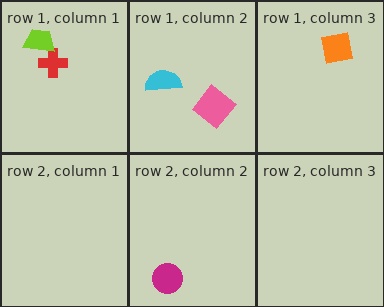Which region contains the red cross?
The row 1, column 1 region.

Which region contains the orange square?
The row 1, column 3 region.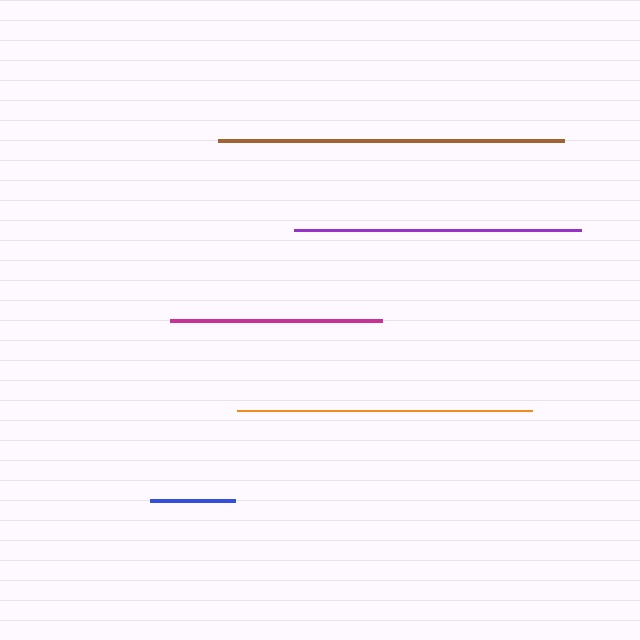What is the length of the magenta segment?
The magenta segment is approximately 212 pixels long.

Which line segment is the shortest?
The blue line is the shortest at approximately 85 pixels.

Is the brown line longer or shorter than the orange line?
The brown line is longer than the orange line.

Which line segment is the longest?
The brown line is the longest at approximately 346 pixels.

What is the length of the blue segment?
The blue segment is approximately 85 pixels long.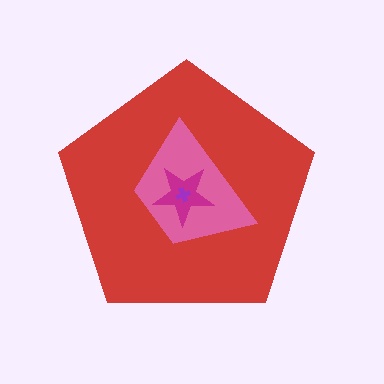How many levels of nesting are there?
4.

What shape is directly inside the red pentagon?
The pink trapezoid.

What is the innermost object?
The purple cross.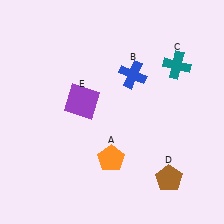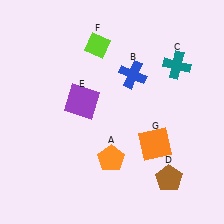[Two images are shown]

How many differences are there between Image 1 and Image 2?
There are 2 differences between the two images.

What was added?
A lime diamond (F), an orange square (G) were added in Image 2.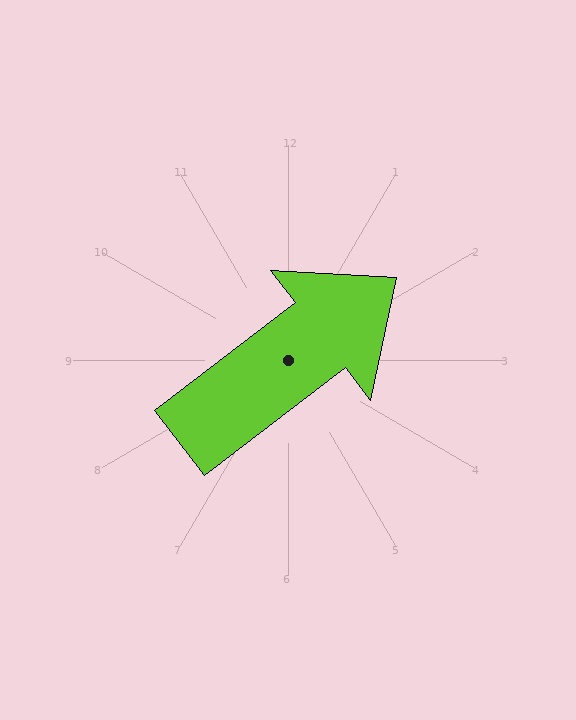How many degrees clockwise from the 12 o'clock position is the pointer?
Approximately 53 degrees.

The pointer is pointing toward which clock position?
Roughly 2 o'clock.